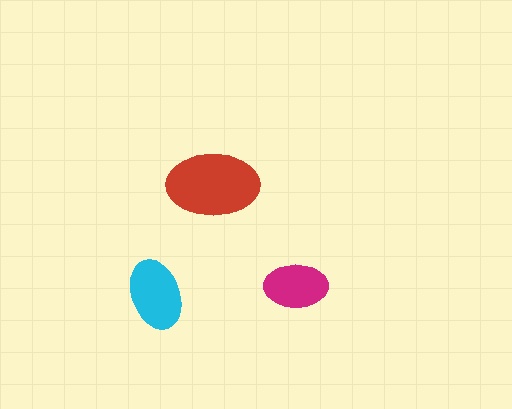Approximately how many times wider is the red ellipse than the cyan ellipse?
About 1.5 times wider.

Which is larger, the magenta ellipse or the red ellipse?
The red one.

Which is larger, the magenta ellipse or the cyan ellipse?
The cyan one.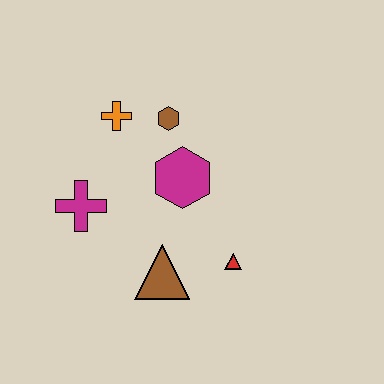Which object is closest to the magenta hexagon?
The brown hexagon is closest to the magenta hexagon.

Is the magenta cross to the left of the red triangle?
Yes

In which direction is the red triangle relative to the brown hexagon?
The red triangle is below the brown hexagon.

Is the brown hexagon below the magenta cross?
No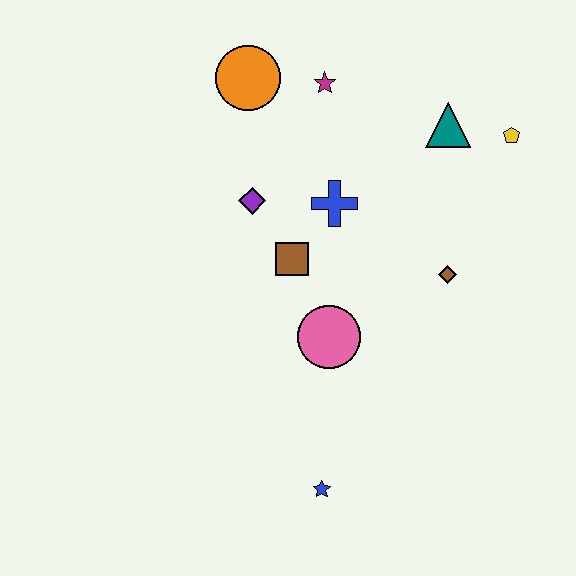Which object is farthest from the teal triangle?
The blue star is farthest from the teal triangle.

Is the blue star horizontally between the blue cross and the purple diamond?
Yes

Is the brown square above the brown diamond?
Yes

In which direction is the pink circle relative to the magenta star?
The pink circle is below the magenta star.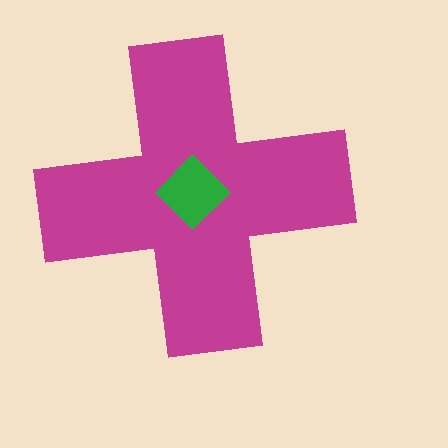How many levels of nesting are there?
2.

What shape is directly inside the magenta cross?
The green diamond.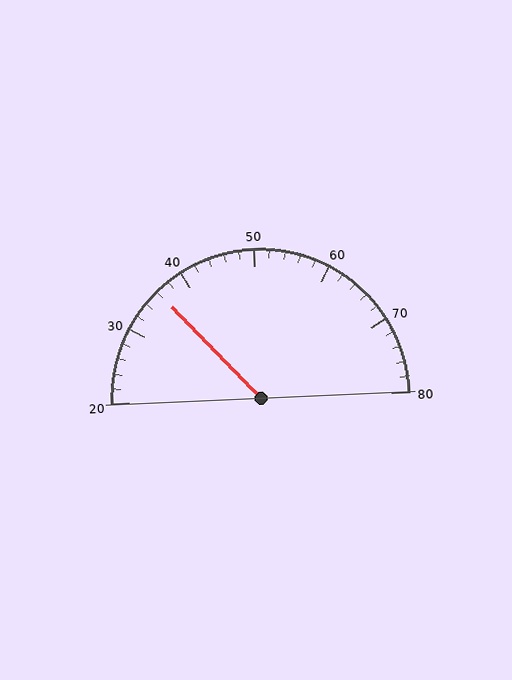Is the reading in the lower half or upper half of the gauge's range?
The reading is in the lower half of the range (20 to 80).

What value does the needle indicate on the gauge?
The needle indicates approximately 36.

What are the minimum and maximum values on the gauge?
The gauge ranges from 20 to 80.